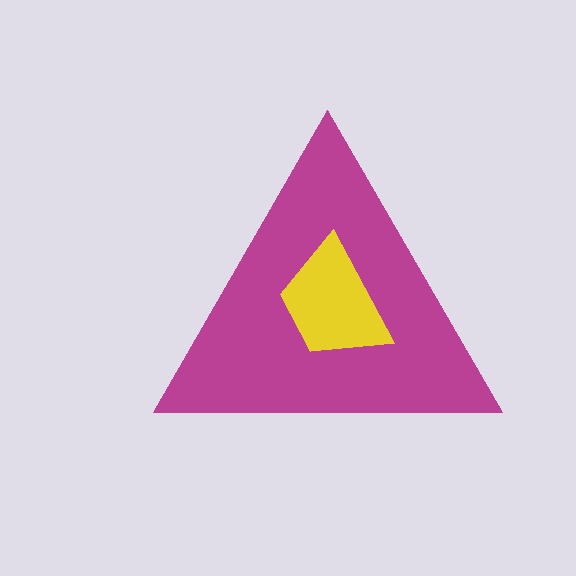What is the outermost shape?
The magenta triangle.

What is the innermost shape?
The yellow trapezoid.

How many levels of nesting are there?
2.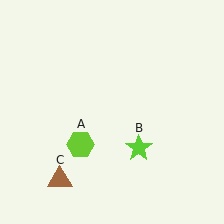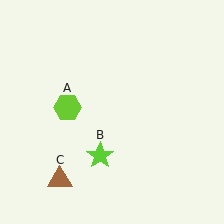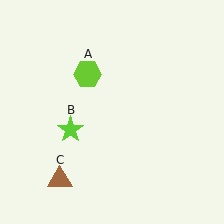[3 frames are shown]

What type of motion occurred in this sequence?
The lime hexagon (object A), lime star (object B) rotated clockwise around the center of the scene.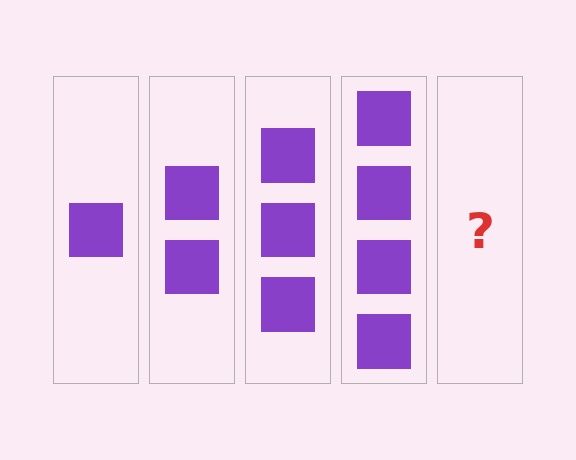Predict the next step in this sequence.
The next step is 5 squares.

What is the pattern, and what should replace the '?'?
The pattern is that each step adds one more square. The '?' should be 5 squares.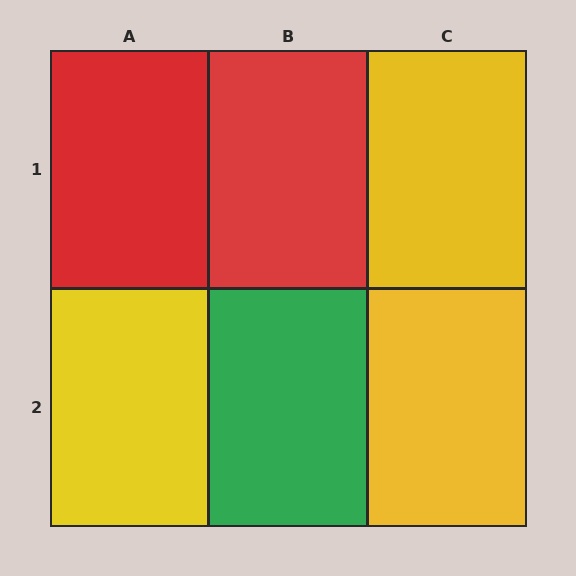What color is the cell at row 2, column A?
Yellow.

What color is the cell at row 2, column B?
Green.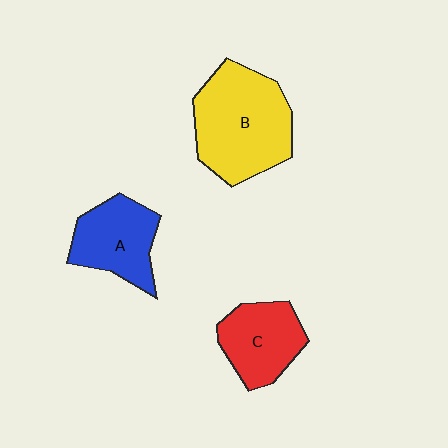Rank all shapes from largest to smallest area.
From largest to smallest: B (yellow), A (blue), C (red).